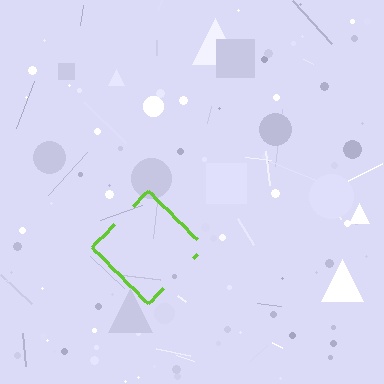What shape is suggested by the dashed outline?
The dashed outline suggests a diamond.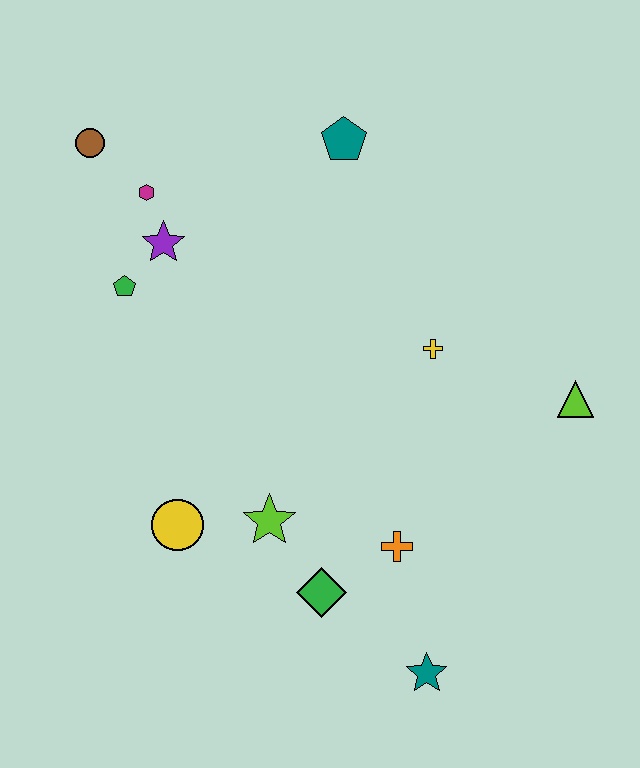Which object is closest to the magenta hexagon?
The purple star is closest to the magenta hexagon.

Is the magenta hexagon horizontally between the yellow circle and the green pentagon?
Yes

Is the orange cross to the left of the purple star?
No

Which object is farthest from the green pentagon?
The teal star is farthest from the green pentagon.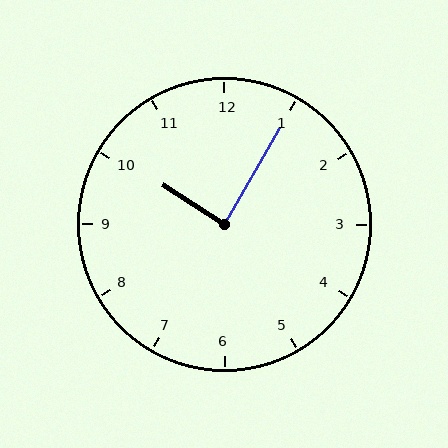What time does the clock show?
10:05.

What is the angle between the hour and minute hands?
Approximately 88 degrees.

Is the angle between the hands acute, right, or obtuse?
It is right.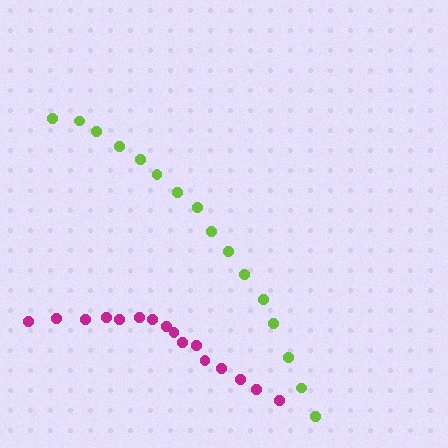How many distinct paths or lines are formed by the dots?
There are 2 distinct paths.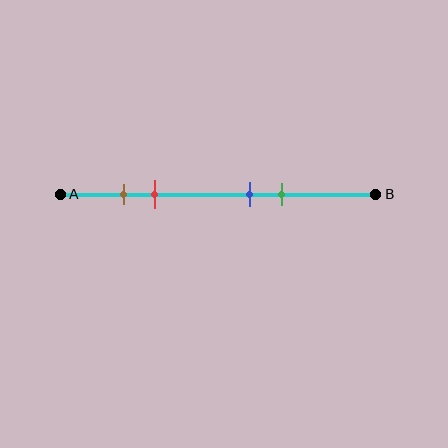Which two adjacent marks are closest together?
The brown and red marks are the closest adjacent pair.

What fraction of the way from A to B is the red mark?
The red mark is approximately 30% (0.3) of the way from A to B.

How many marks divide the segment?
There are 4 marks dividing the segment.